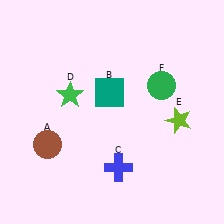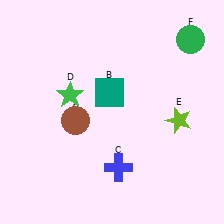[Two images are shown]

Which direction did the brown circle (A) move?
The brown circle (A) moved right.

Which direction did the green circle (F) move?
The green circle (F) moved up.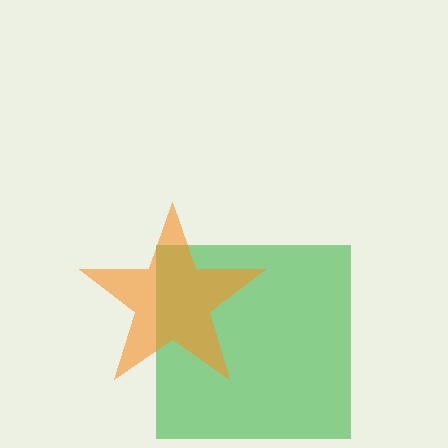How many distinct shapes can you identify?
There are 2 distinct shapes: a green square, an orange star.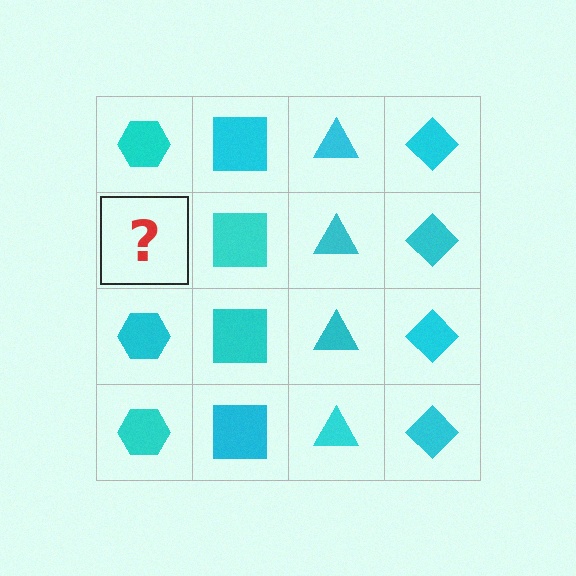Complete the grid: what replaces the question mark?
The question mark should be replaced with a cyan hexagon.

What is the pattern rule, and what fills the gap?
The rule is that each column has a consistent shape. The gap should be filled with a cyan hexagon.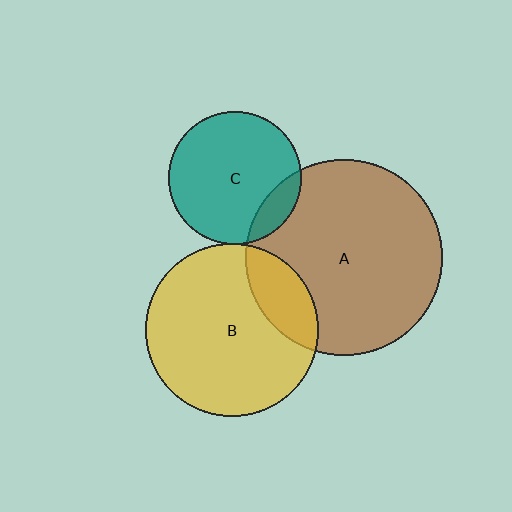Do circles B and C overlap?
Yes.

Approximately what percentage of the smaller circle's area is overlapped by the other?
Approximately 5%.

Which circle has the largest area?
Circle A (brown).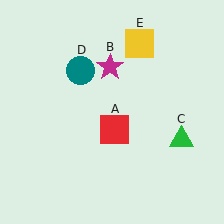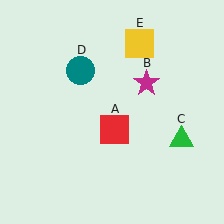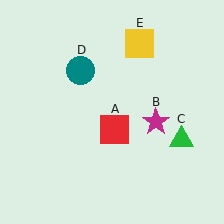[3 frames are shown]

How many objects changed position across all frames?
1 object changed position: magenta star (object B).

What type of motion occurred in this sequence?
The magenta star (object B) rotated clockwise around the center of the scene.